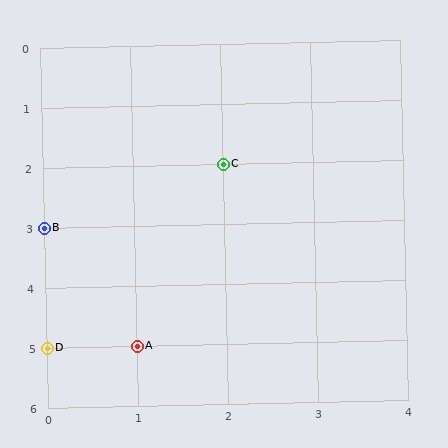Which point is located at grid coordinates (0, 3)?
Point B is at (0, 3).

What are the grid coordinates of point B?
Point B is at grid coordinates (0, 3).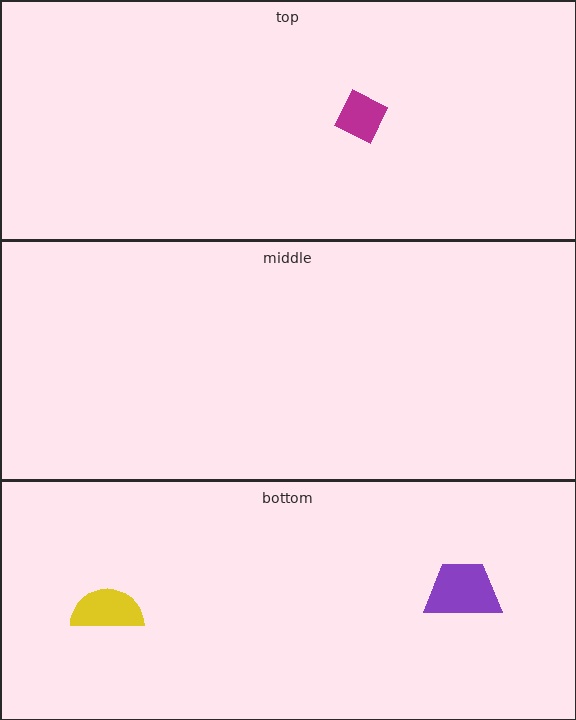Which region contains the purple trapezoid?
The bottom region.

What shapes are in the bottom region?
The purple trapezoid, the yellow semicircle.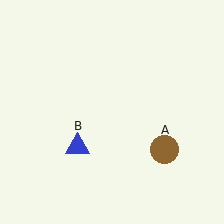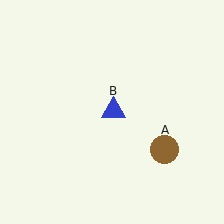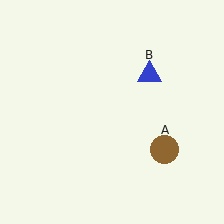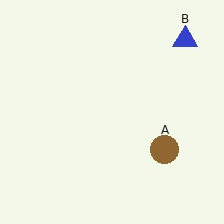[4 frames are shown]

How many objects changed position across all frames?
1 object changed position: blue triangle (object B).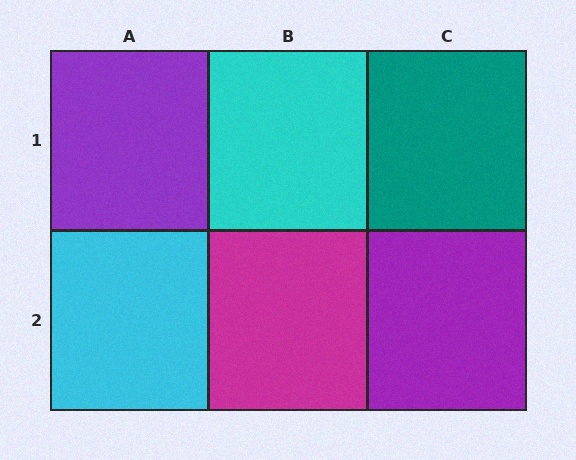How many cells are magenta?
1 cell is magenta.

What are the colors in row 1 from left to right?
Purple, cyan, teal.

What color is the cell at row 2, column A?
Cyan.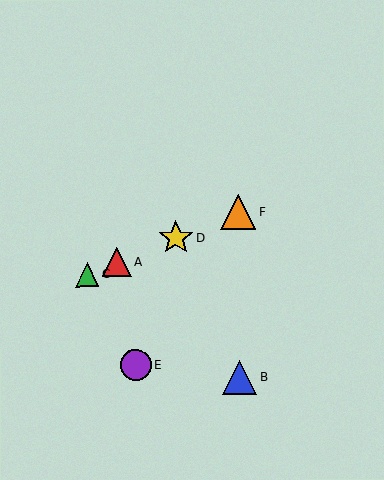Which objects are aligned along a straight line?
Objects A, C, D, F are aligned along a straight line.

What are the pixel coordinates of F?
Object F is at (238, 212).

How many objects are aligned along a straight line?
4 objects (A, C, D, F) are aligned along a straight line.